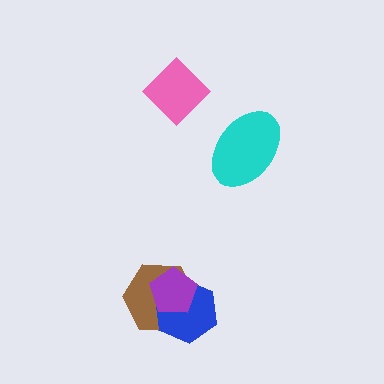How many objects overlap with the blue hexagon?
2 objects overlap with the blue hexagon.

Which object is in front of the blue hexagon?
The purple pentagon is in front of the blue hexagon.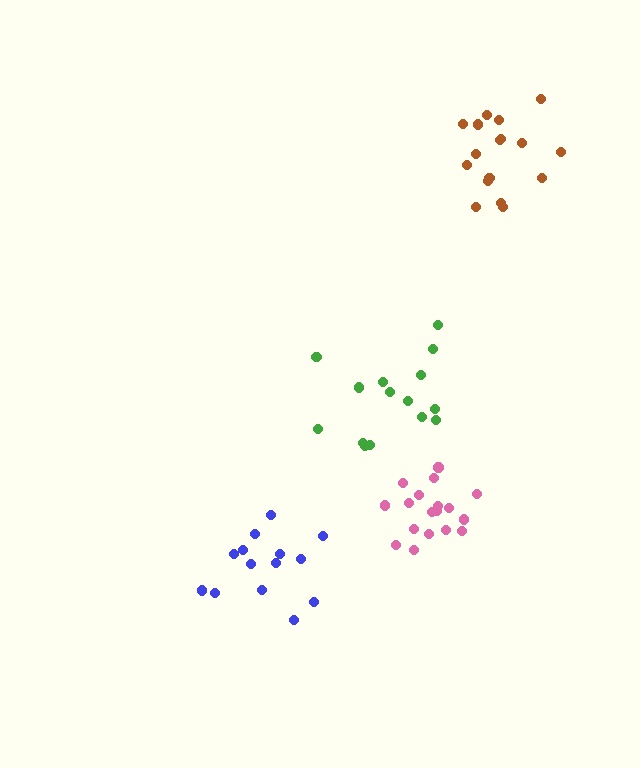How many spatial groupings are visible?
There are 4 spatial groupings.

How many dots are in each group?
Group 1: 16 dots, Group 2: 18 dots, Group 3: 17 dots, Group 4: 14 dots (65 total).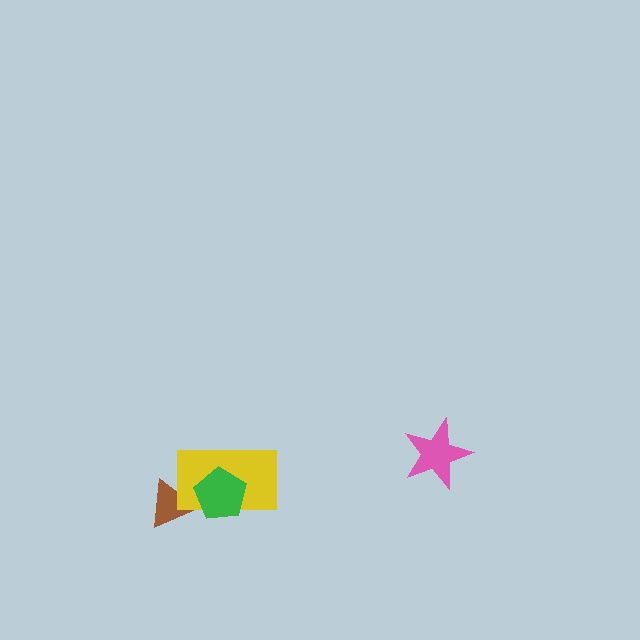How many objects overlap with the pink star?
0 objects overlap with the pink star.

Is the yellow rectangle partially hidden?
Yes, it is partially covered by another shape.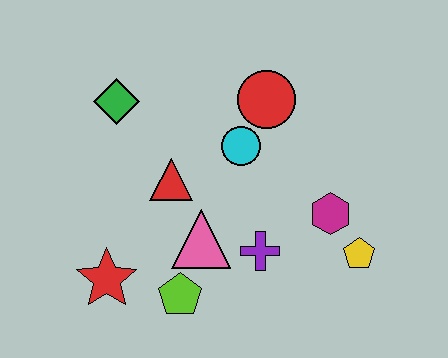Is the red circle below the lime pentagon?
No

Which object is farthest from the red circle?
The red star is farthest from the red circle.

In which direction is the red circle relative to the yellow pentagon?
The red circle is above the yellow pentagon.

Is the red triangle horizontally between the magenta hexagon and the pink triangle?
No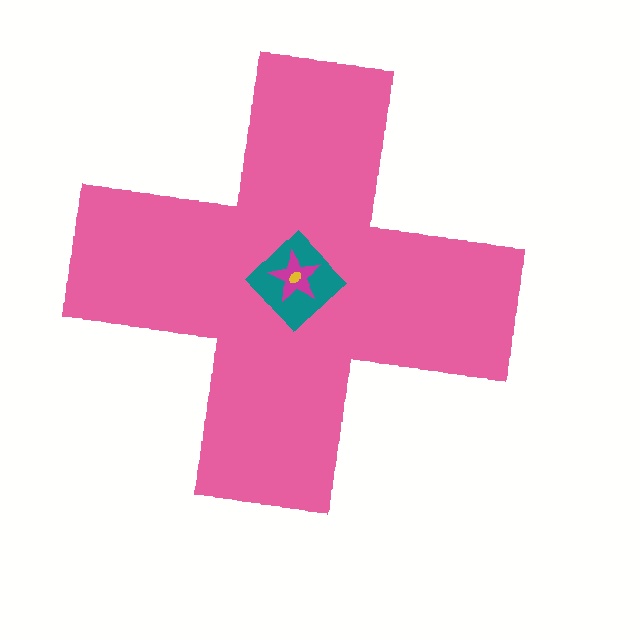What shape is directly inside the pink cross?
The teal diamond.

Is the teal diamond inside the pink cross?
Yes.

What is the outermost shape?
The pink cross.